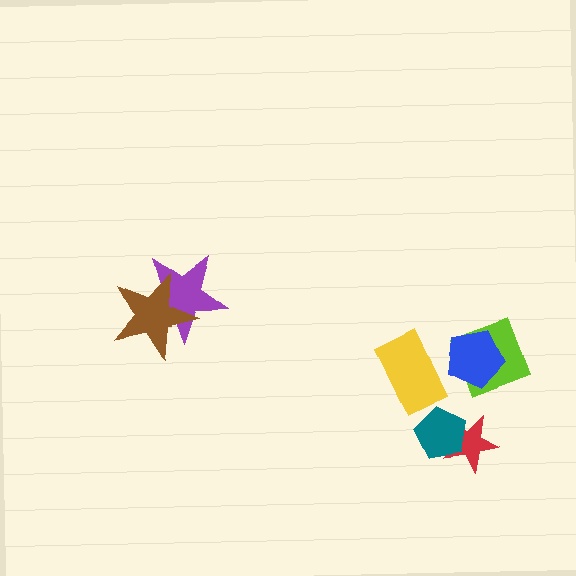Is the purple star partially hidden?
Yes, it is partially covered by another shape.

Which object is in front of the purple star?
The brown star is in front of the purple star.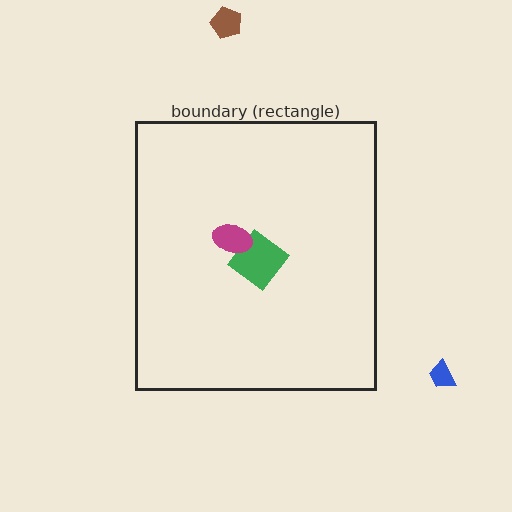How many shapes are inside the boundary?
2 inside, 2 outside.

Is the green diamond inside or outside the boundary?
Inside.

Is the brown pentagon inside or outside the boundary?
Outside.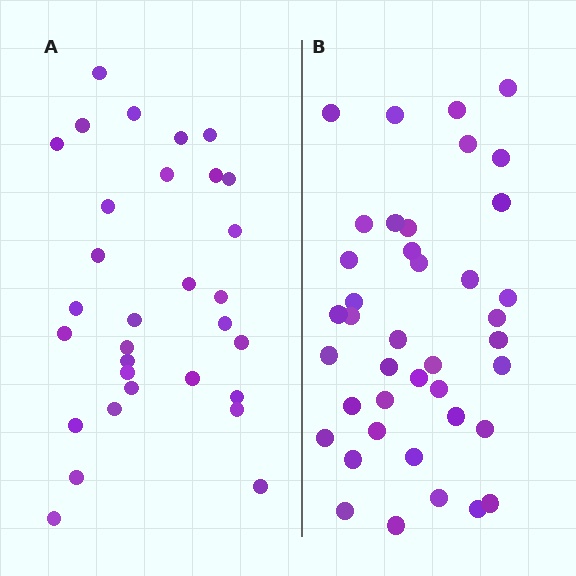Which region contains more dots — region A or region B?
Region B (the right region) has more dots.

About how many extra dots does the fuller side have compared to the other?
Region B has roughly 8 or so more dots than region A.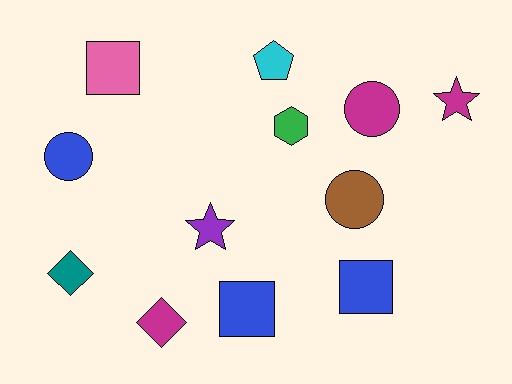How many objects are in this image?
There are 12 objects.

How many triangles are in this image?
There are no triangles.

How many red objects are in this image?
There are no red objects.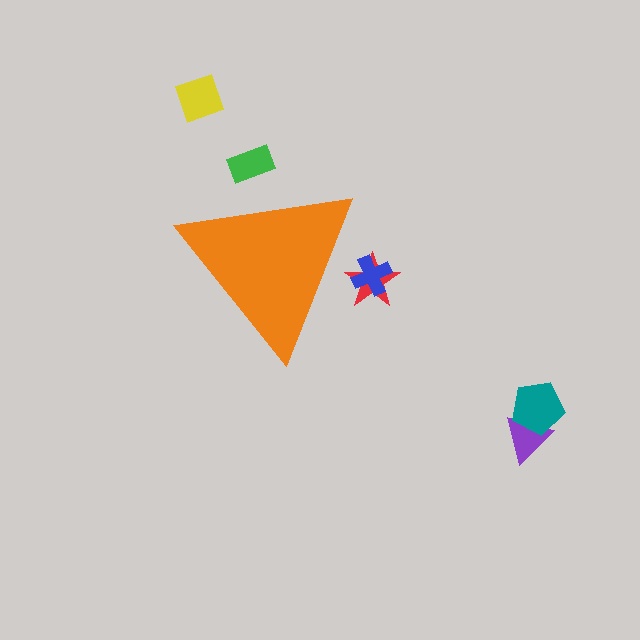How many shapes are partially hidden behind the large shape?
3 shapes are partially hidden.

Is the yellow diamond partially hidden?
No, the yellow diamond is fully visible.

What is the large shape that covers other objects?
An orange triangle.